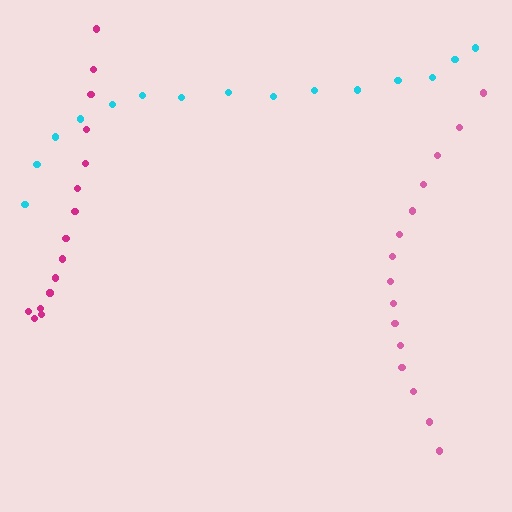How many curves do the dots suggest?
There are 3 distinct paths.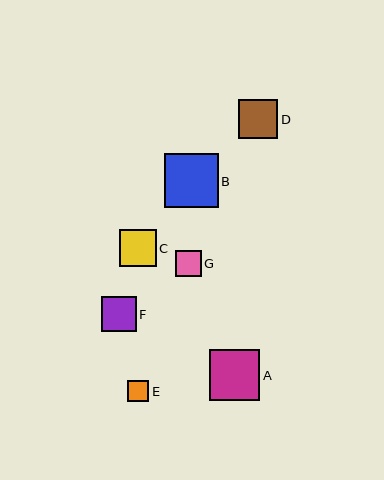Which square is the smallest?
Square E is the smallest with a size of approximately 21 pixels.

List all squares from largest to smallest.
From largest to smallest: B, A, D, C, F, G, E.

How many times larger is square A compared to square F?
Square A is approximately 1.4 times the size of square F.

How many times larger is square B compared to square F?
Square B is approximately 1.5 times the size of square F.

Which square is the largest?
Square B is the largest with a size of approximately 54 pixels.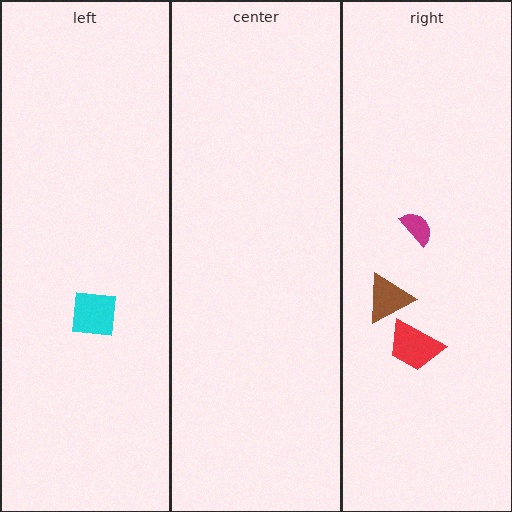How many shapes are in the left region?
1.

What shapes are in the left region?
The cyan square.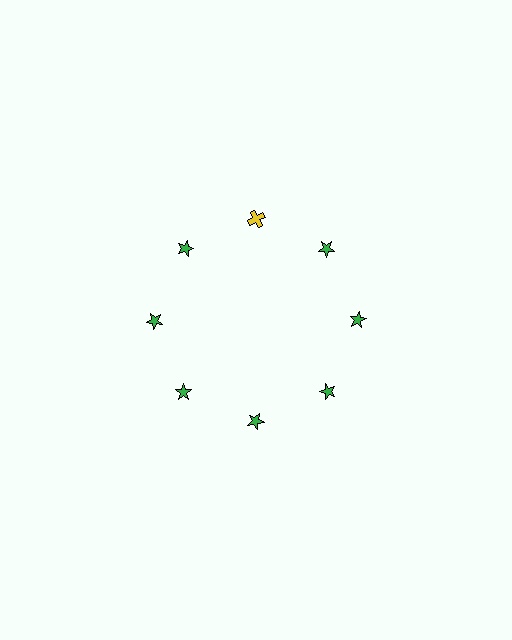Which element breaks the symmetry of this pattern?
The yellow cross at roughly the 12 o'clock position breaks the symmetry. All other shapes are green stars.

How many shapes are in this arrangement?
There are 8 shapes arranged in a ring pattern.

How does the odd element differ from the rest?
It differs in both color (yellow instead of green) and shape (cross instead of star).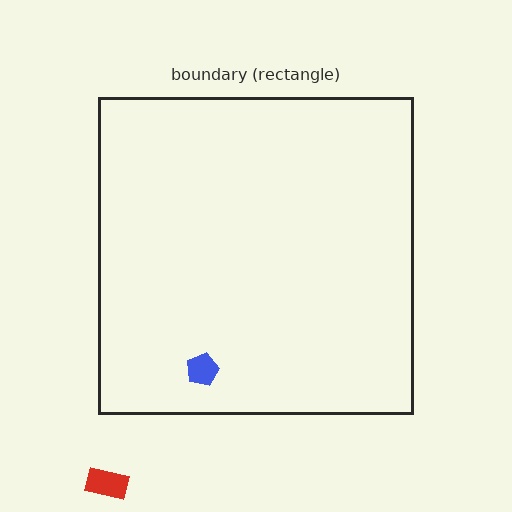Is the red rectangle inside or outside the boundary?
Outside.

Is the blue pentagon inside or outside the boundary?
Inside.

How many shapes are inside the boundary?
1 inside, 1 outside.